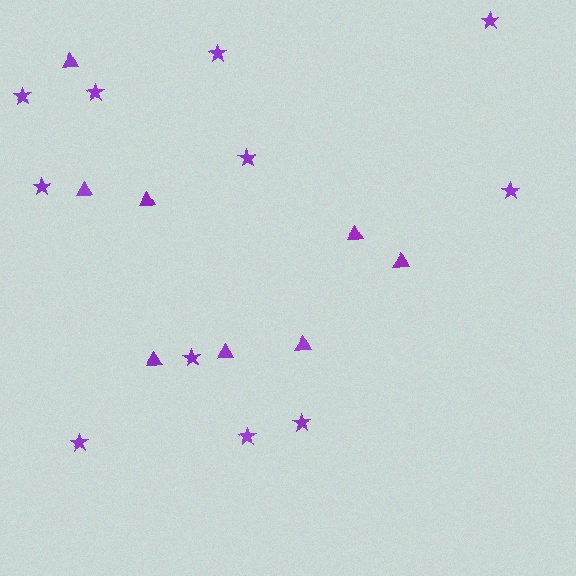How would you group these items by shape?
There are 2 groups: one group of triangles (8) and one group of stars (11).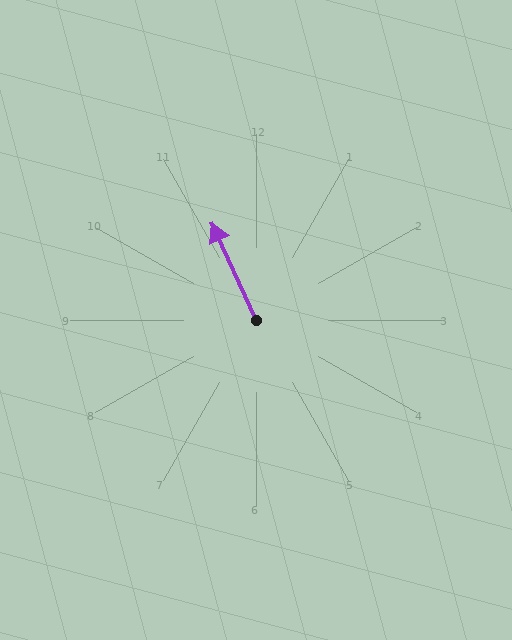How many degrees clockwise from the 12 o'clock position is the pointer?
Approximately 336 degrees.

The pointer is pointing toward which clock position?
Roughly 11 o'clock.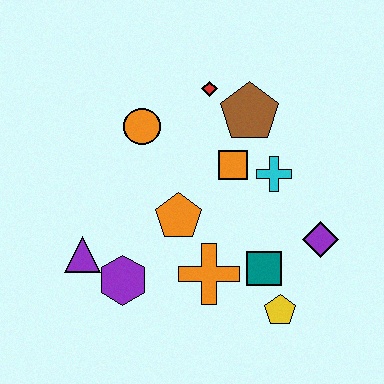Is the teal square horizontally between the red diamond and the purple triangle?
No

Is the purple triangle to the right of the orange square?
No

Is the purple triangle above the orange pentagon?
No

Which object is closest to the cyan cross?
The orange square is closest to the cyan cross.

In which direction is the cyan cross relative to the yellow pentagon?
The cyan cross is above the yellow pentagon.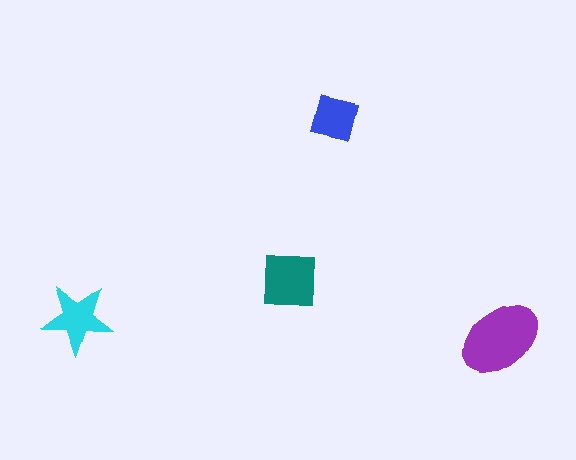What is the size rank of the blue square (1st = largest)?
4th.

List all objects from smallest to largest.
The blue square, the cyan star, the teal square, the purple ellipse.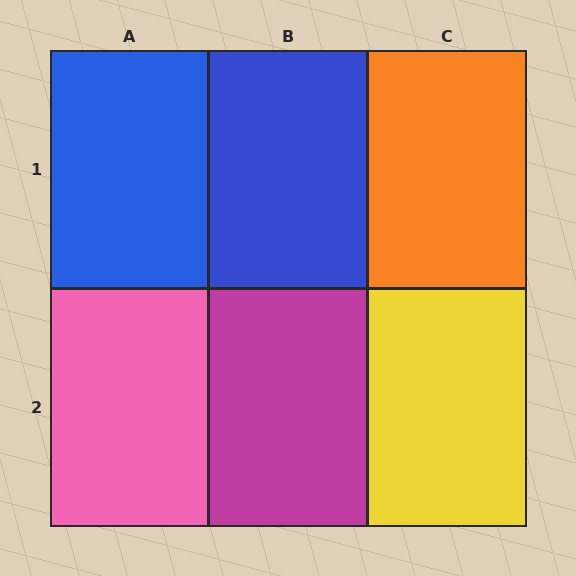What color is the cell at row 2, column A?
Pink.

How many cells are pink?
1 cell is pink.